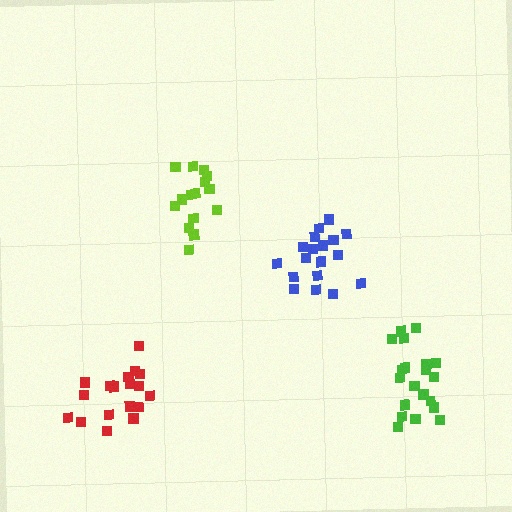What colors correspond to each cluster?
The clusters are colored: lime, blue, green, red.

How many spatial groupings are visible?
There are 4 spatial groupings.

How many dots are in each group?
Group 1: 15 dots, Group 2: 18 dots, Group 3: 20 dots, Group 4: 19 dots (72 total).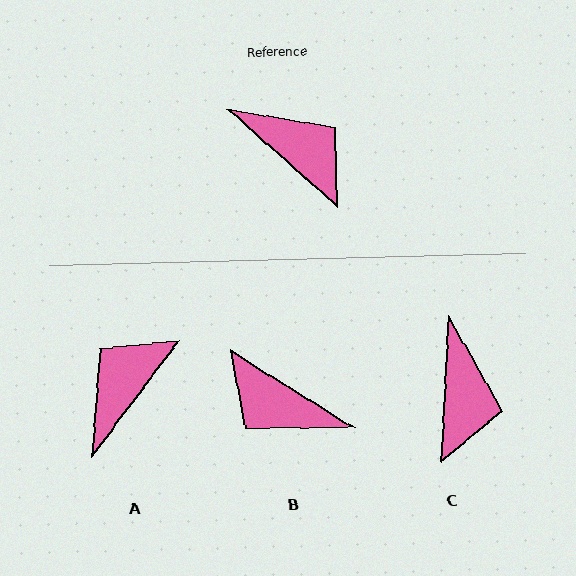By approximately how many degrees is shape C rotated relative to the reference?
Approximately 51 degrees clockwise.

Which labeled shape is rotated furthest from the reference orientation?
B, about 170 degrees away.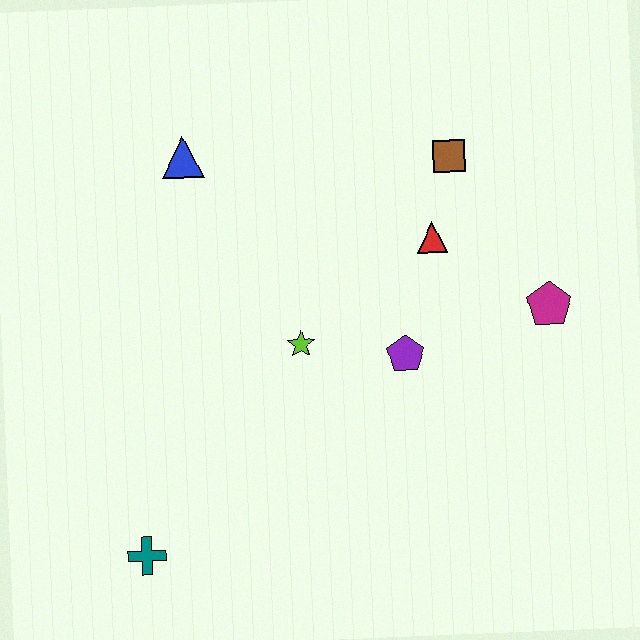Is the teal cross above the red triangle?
No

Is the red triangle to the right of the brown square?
No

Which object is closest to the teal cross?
The lime star is closest to the teal cross.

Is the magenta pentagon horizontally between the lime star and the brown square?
No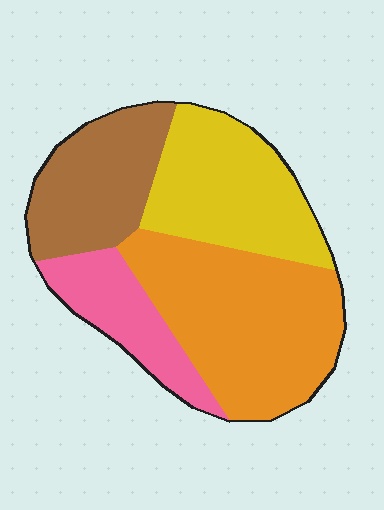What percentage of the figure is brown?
Brown takes up less than a quarter of the figure.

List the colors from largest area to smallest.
From largest to smallest: orange, yellow, brown, pink.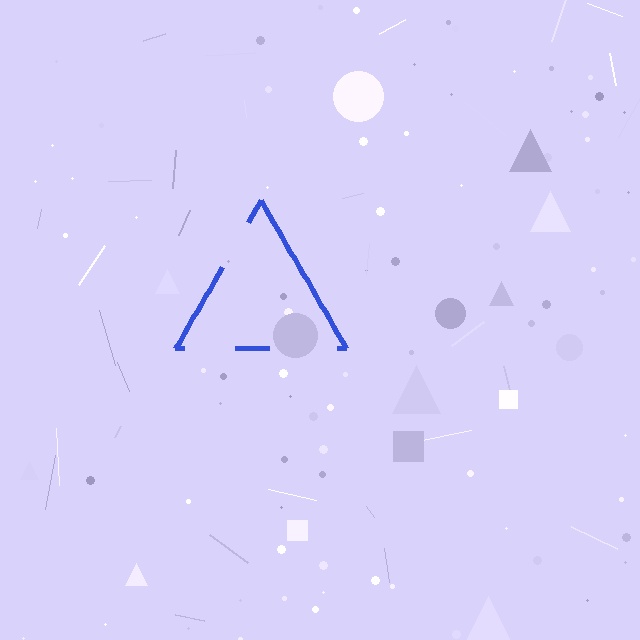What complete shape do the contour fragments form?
The contour fragments form a triangle.